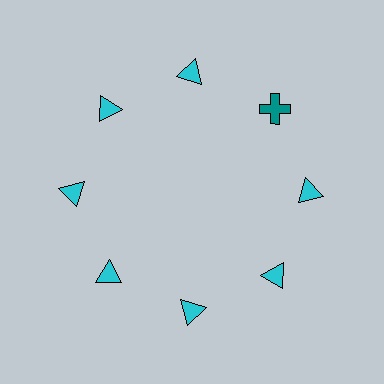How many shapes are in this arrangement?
There are 8 shapes arranged in a ring pattern.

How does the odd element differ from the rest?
It differs in both color (teal instead of cyan) and shape (cross instead of triangle).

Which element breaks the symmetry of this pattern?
The teal cross at roughly the 2 o'clock position breaks the symmetry. All other shapes are cyan triangles.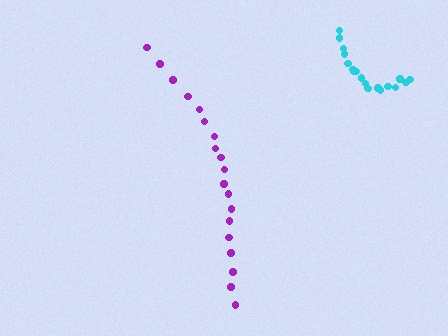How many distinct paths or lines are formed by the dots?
There are 2 distinct paths.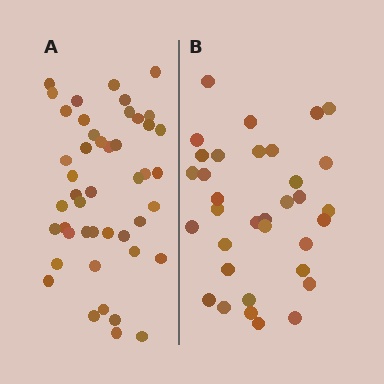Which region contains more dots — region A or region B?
Region A (the left region) has more dots.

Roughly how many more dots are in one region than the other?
Region A has roughly 12 or so more dots than region B.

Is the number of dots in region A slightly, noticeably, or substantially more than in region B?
Region A has noticeably more, but not dramatically so. The ratio is roughly 1.4 to 1.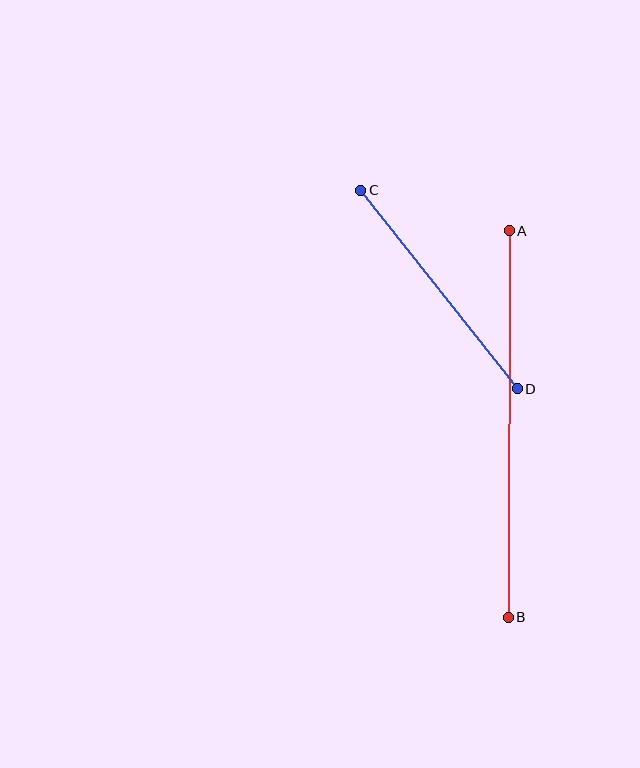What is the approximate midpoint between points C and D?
The midpoint is at approximately (439, 290) pixels.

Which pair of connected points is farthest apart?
Points A and B are farthest apart.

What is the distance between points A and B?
The distance is approximately 386 pixels.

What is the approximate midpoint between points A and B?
The midpoint is at approximately (509, 424) pixels.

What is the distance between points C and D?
The distance is approximately 253 pixels.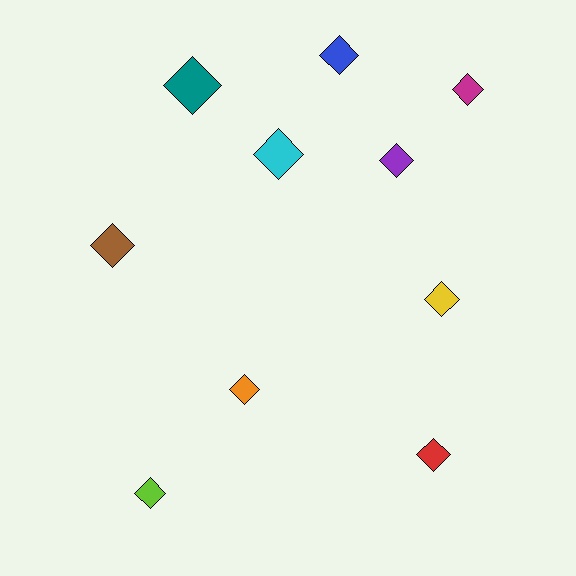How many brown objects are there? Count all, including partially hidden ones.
There is 1 brown object.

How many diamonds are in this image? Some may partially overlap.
There are 10 diamonds.